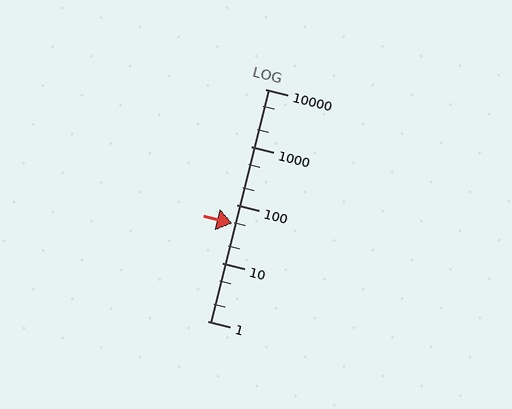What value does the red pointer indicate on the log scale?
The pointer indicates approximately 48.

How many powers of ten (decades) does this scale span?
The scale spans 4 decades, from 1 to 10000.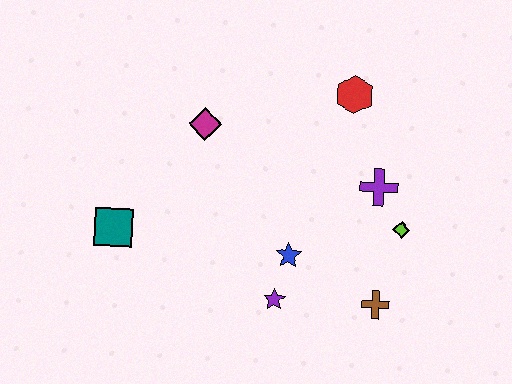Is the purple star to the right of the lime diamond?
No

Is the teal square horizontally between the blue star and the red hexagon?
No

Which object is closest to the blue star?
The purple star is closest to the blue star.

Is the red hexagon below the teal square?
No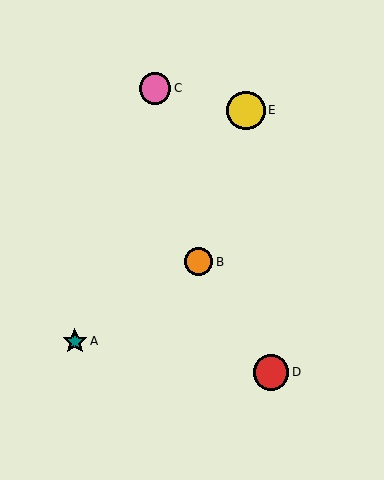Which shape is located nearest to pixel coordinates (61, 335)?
The teal star (labeled A) at (75, 341) is nearest to that location.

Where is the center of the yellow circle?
The center of the yellow circle is at (246, 110).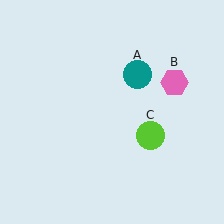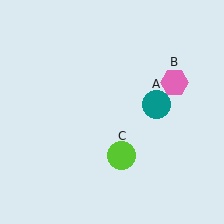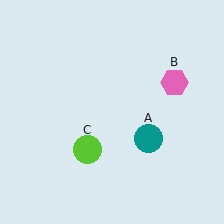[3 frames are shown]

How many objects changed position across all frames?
2 objects changed position: teal circle (object A), lime circle (object C).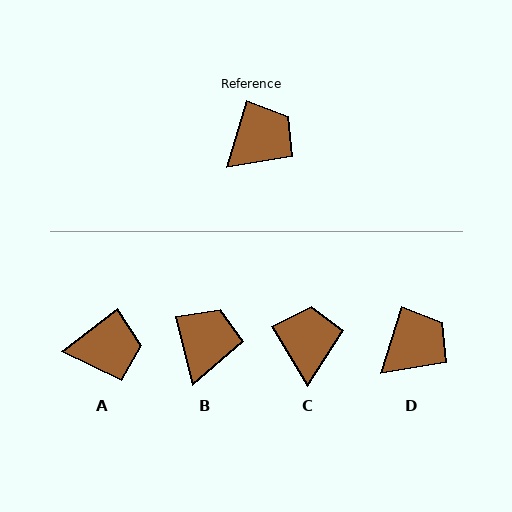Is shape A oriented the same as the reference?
No, it is off by about 35 degrees.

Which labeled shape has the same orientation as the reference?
D.